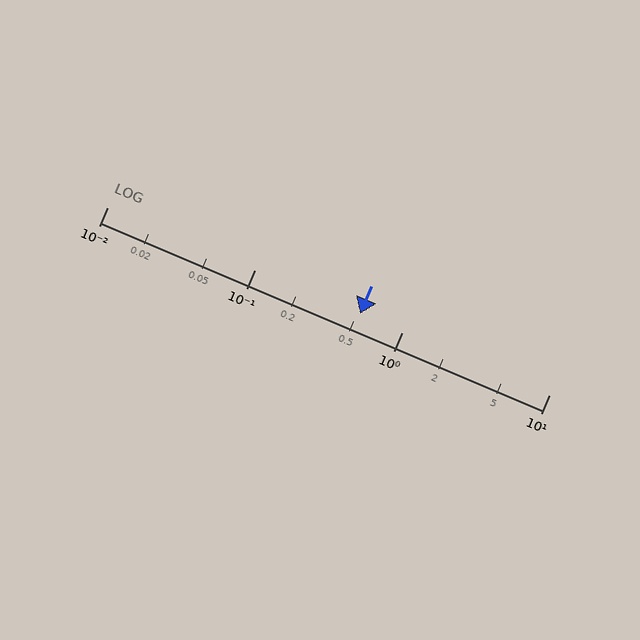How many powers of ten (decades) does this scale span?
The scale spans 3 decades, from 0.01 to 10.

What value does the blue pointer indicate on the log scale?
The pointer indicates approximately 0.52.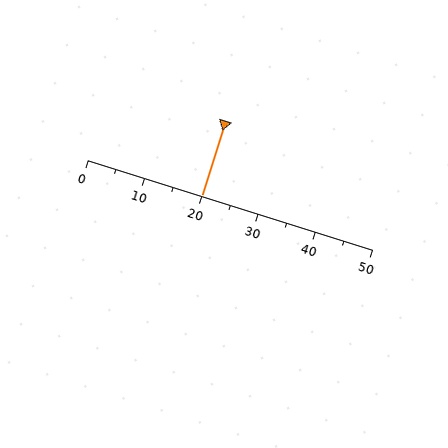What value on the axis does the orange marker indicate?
The marker indicates approximately 20.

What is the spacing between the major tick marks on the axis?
The major ticks are spaced 10 apart.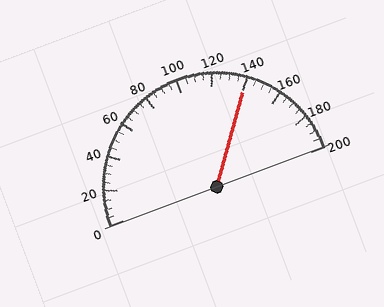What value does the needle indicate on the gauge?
The needle indicates approximately 140.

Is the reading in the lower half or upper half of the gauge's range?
The reading is in the upper half of the range (0 to 200).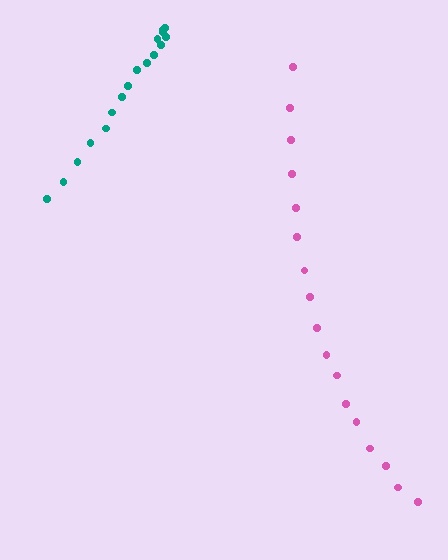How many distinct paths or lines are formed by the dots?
There are 2 distinct paths.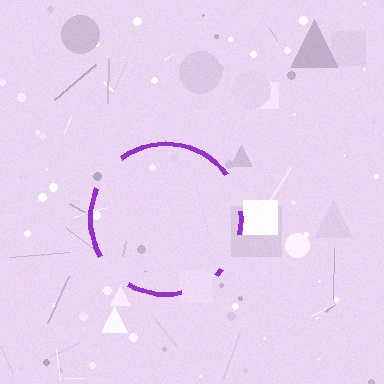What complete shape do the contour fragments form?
The contour fragments form a circle.